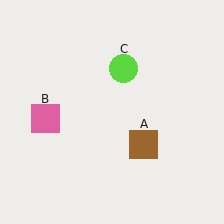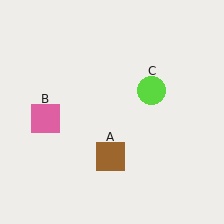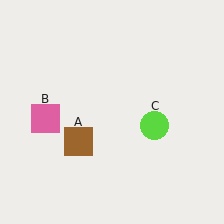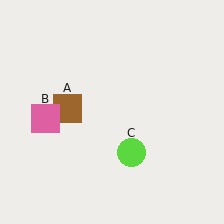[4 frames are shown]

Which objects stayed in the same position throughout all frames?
Pink square (object B) remained stationary.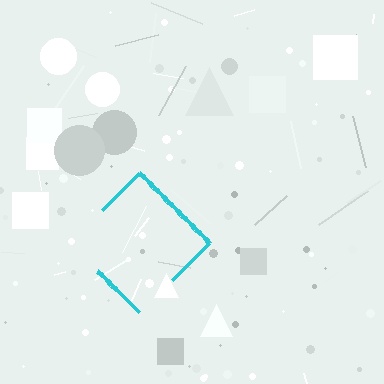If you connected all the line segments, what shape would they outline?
They would outline a diamond.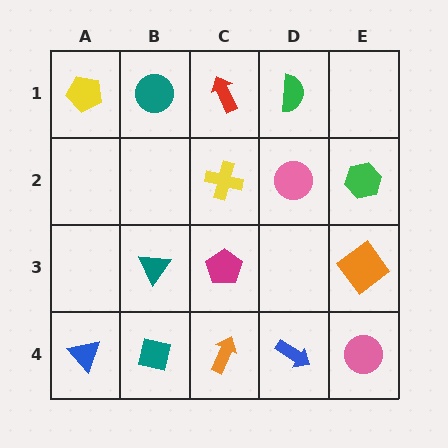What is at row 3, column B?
A teal triangle.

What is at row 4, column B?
A teal square.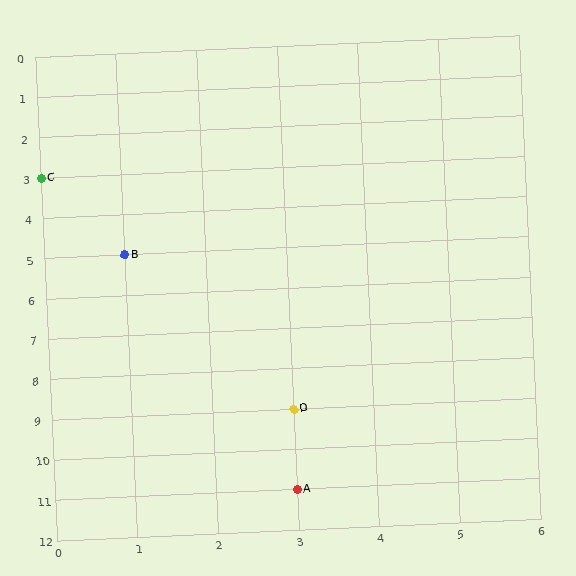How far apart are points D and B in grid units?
Points D and B are 2 columns and 4 rows apart (about 4.5 grid units diagonally).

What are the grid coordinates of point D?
Point D is at grid coordinates (3, 9).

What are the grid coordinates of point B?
Point B is at grid coordinates (1, 5).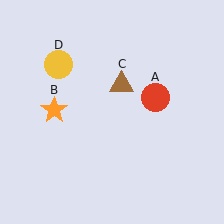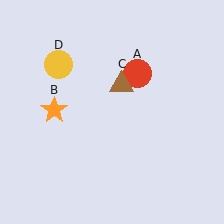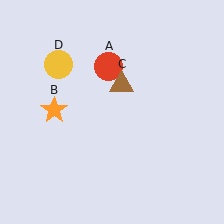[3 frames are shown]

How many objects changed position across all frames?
1 object changed position: red circle (object A).